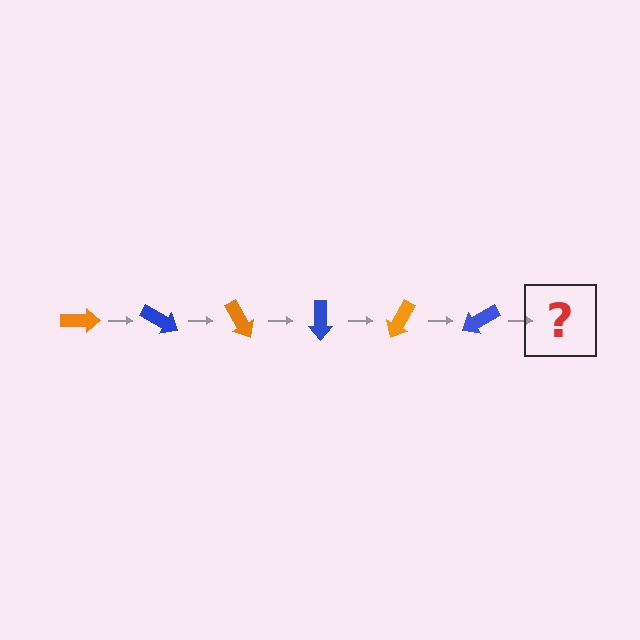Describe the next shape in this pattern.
It should be an orange arrow, rotated 180 degrees from the start.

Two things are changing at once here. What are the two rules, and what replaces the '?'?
The two rules are that it rotates 30 degrees each step and the color cycles through orange and blue. The '?' should be an orange arrow, rotated 180 degrees from the start.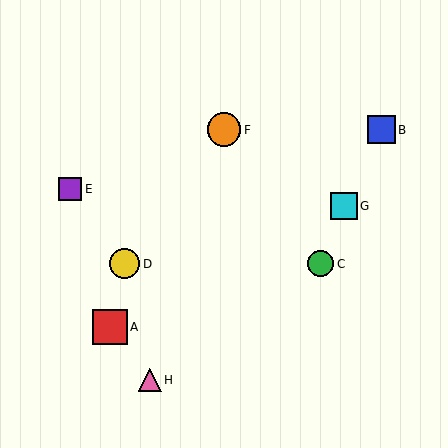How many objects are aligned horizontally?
2 objects (C, D) are aligned horizontally.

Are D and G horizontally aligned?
No, D is at y≈264 and G is at y≈206.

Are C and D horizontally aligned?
Yes, both are at y≈264.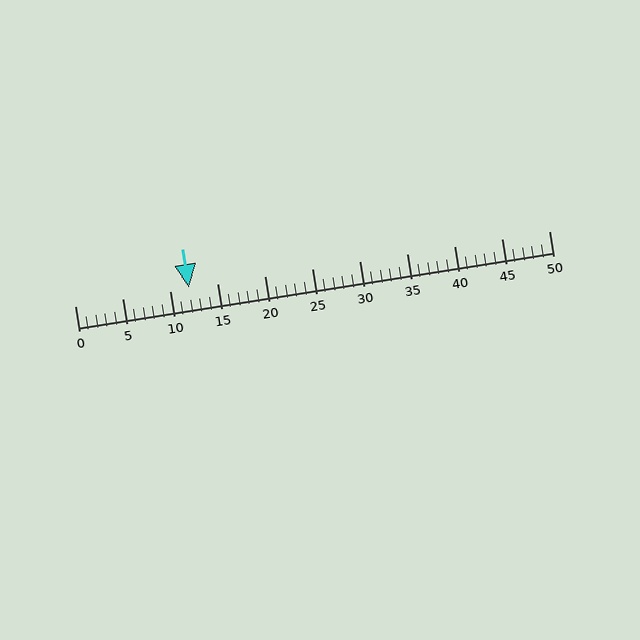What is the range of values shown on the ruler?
The ruler shows values from 0 to 50.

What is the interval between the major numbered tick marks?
The major tick marks are spaced 5 units apart.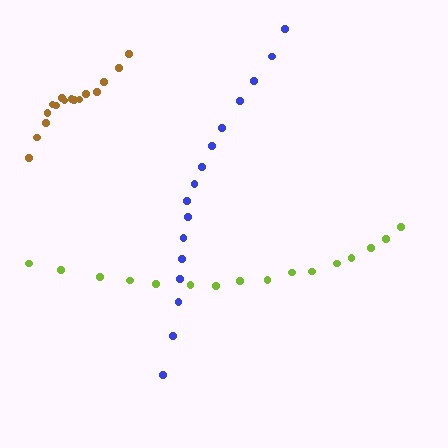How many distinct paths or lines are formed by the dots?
There are 3 distinct paths.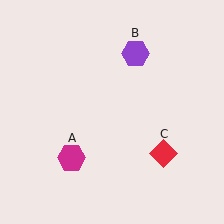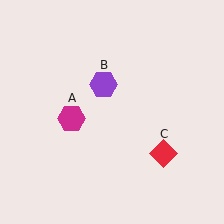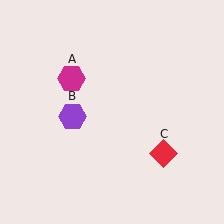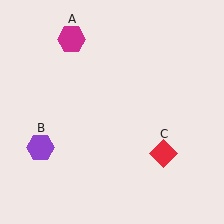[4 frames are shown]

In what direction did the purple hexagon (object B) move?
The purple hexagon (object B) moved down and to the left.